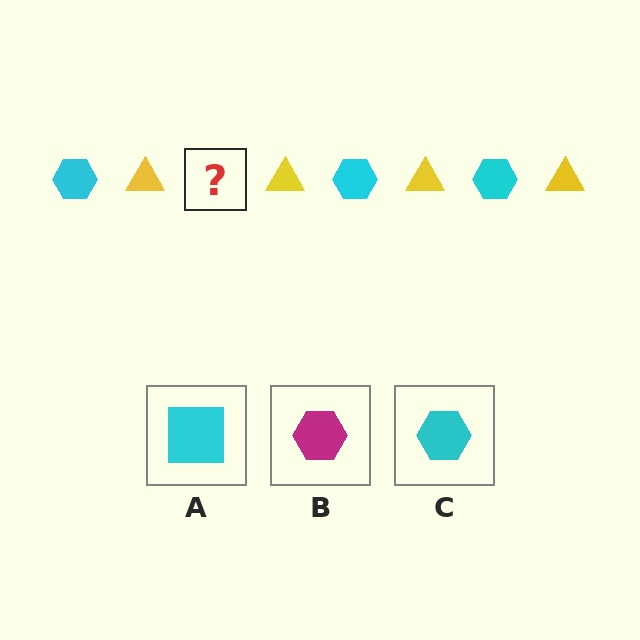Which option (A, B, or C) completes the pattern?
C.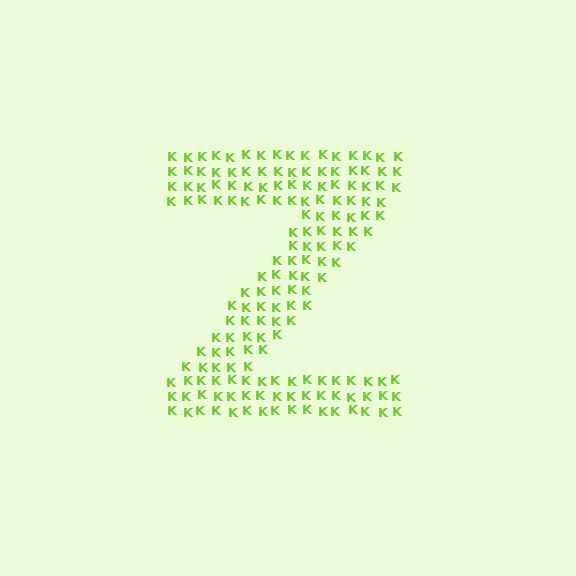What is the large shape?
The large shape is the letter Z.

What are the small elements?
The small elements are letter K's.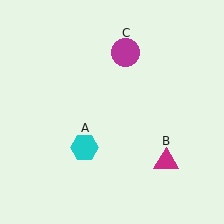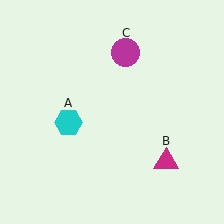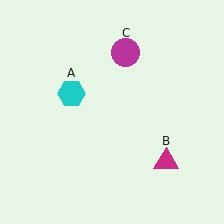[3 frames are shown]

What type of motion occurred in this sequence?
The cyan hexagon (object A) rotated clockwise around the center of the scene.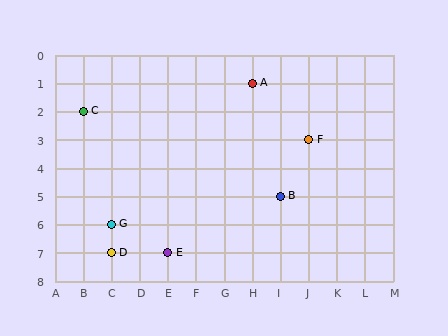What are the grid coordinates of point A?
Point A is at grid coordinates (H, 1).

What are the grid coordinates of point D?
Point D is at grid coordinates (C, 7).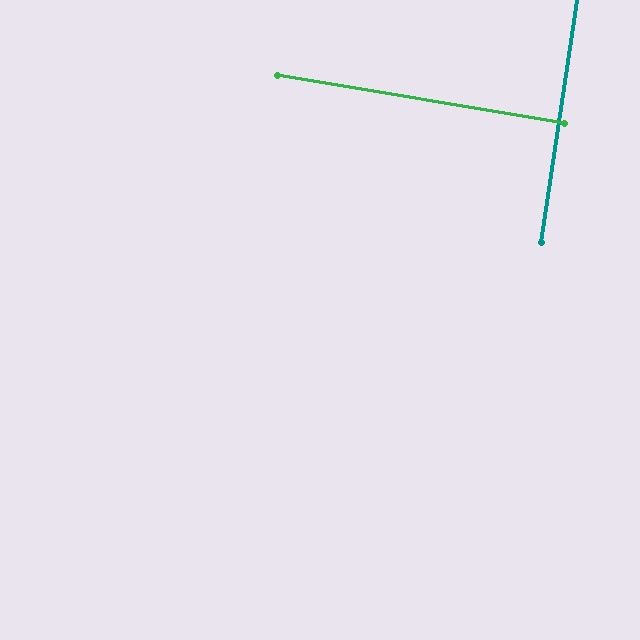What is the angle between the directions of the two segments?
Approximately 89 degrees.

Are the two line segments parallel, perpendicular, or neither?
Perpendicular — they meet at approximately 89°.